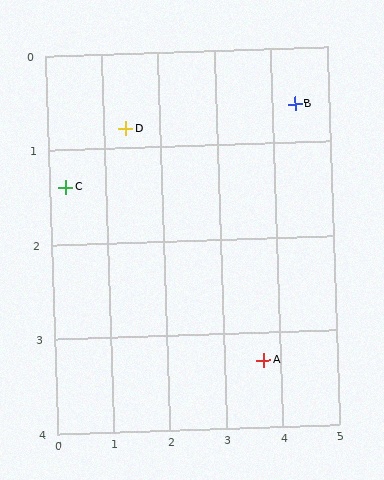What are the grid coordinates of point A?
Point A is at approximately (3.7, 3.3).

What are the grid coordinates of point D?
Point D is at approximately (1.4, 0.8).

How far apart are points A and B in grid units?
Points A and B are about 2.8 grid units apart.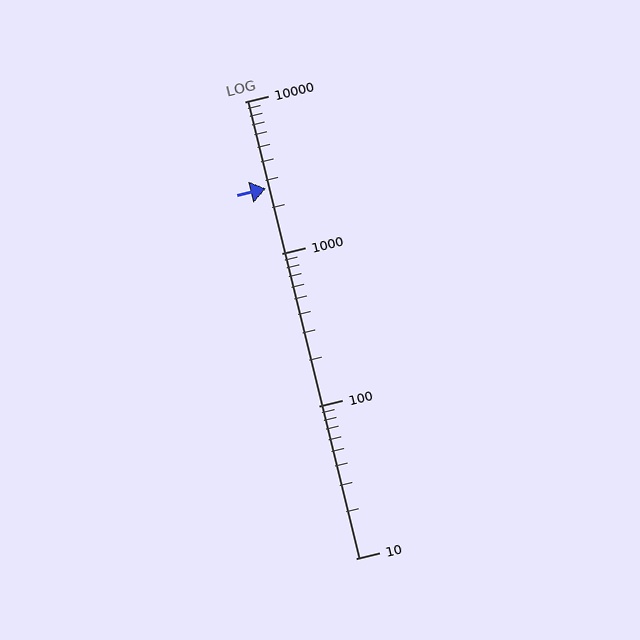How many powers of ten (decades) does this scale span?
The scale spans 3 decades, from 10 to 10000.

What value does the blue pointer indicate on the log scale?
The pointer indicates approximately 2700.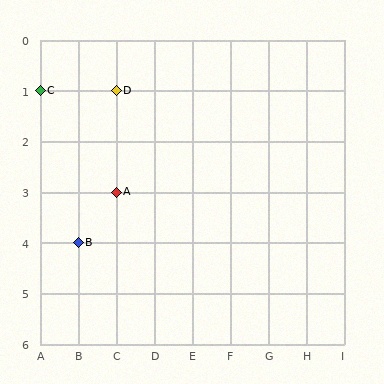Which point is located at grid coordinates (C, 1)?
Point D is at (C, 1).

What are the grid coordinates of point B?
Point B is at grid coordinates (B, 4).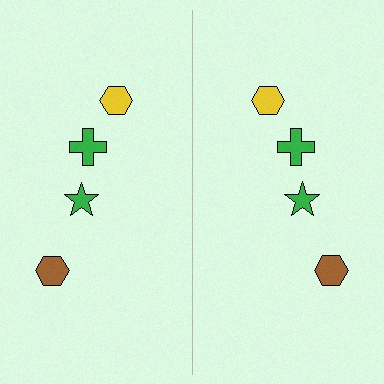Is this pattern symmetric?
Yes, this pattern has bilateral (reflection) symmetry.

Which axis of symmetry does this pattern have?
The pattern has a vertical axis of symmetry running through the center of the image.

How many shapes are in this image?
There are 8 shapes in this image.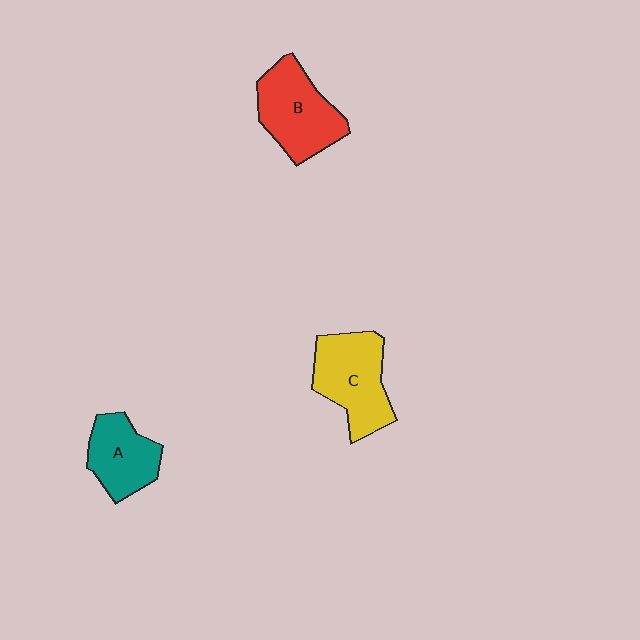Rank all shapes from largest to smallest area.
From largest to smallest: C (yellow), B (red), A (teal).